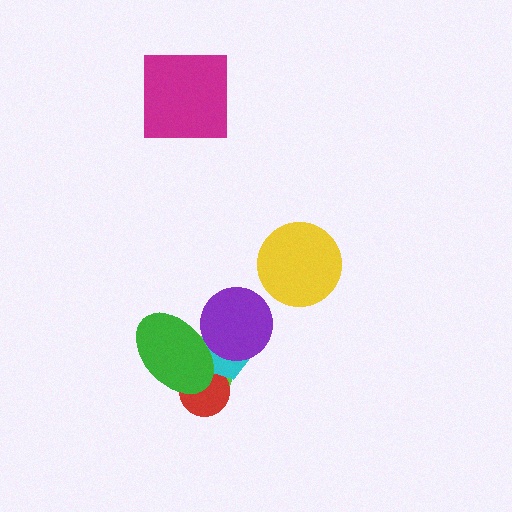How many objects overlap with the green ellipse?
4 objects overlap with the green ellipse.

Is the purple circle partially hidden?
Yes, it is partially covered by another shape.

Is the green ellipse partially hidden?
No, no other shape covers it.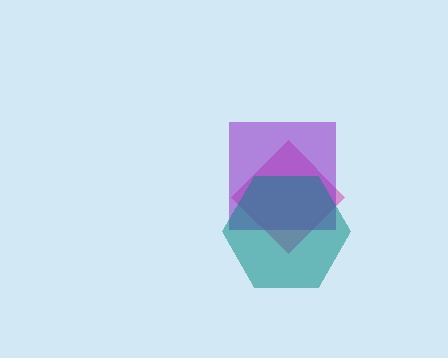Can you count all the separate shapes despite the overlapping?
Yes, there are 3 separate shapes.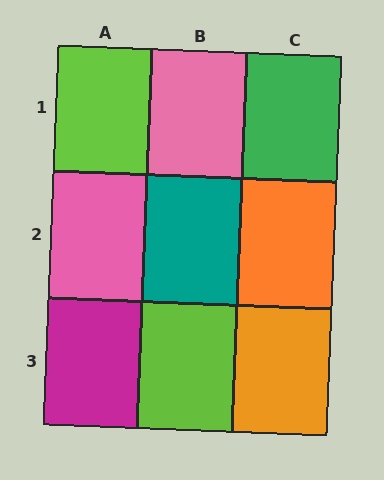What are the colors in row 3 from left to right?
Magenta, lime, orange.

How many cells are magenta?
1 cell is magenta.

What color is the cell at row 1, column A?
Lime.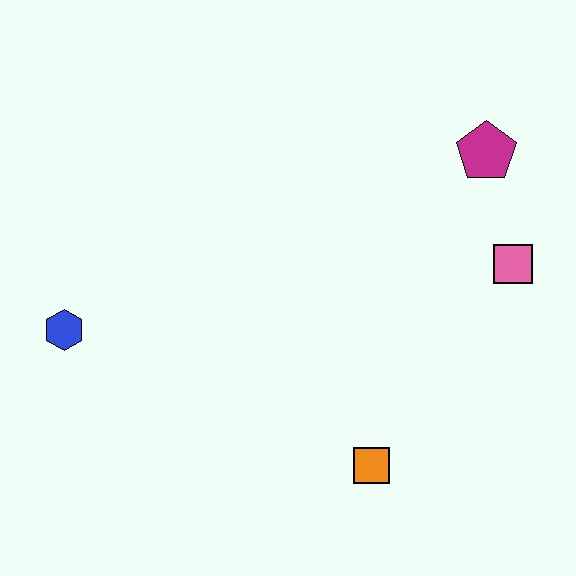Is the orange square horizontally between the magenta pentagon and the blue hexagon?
Yes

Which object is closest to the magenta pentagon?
The pink square is closest to the magenta pentagon.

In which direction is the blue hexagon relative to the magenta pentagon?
The blue hexagon is to the left of the magenta pentagon.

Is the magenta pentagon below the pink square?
No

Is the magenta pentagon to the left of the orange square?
No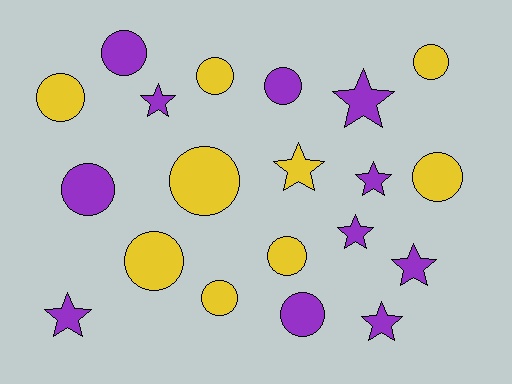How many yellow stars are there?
There is 1 yellow star.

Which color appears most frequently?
Purple, with 11 objects.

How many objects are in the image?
There are 20 objects.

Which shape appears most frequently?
Circle, with 12 objects.